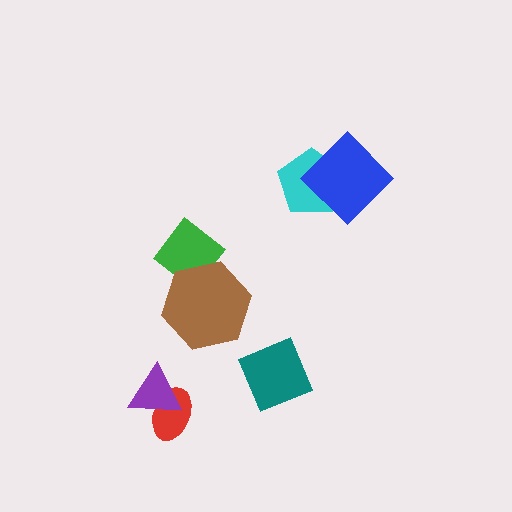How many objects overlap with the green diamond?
1 object overlaps with the green diamond.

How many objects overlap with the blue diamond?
1 object overlaps with the blue diamond.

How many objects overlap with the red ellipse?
1 object overlaps with the red ellipse.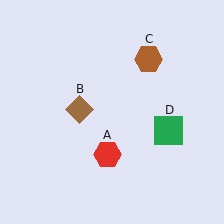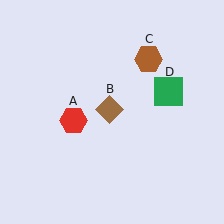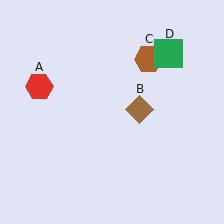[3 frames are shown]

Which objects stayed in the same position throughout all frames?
Brown hexagon (object C) remained stationary.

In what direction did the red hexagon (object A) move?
The red hexagon (object A) moved up and to the left.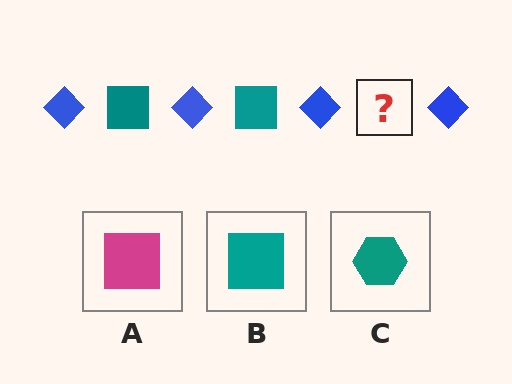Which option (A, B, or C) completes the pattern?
B.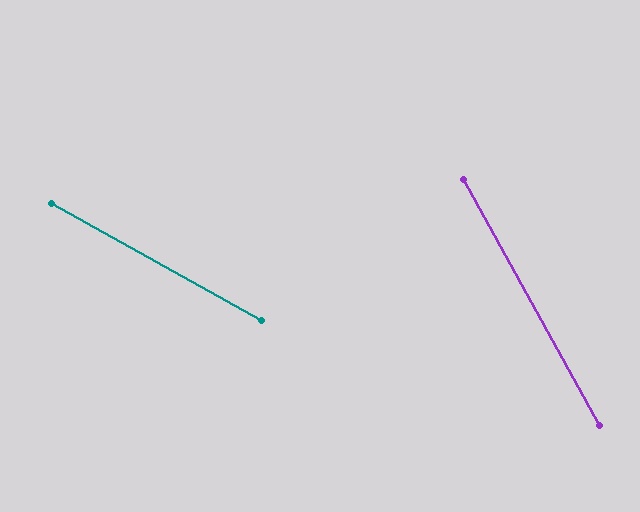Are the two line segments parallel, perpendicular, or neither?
Neither parallel nor perpendicular — they differ by about 32°.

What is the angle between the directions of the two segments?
Approximately 32 degrees.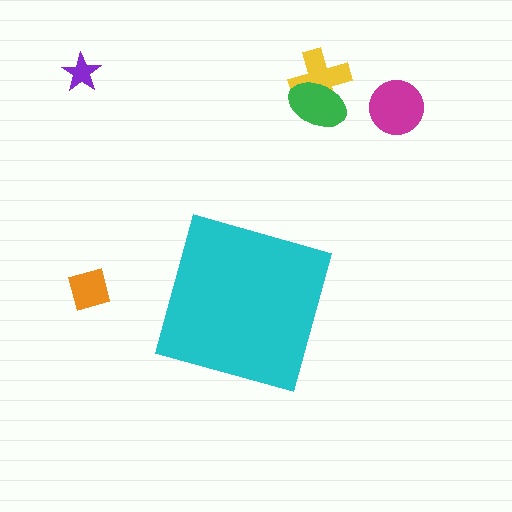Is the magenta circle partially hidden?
No, the magenta circle is fully visible.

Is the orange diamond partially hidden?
No, the orange diamond is fully visible.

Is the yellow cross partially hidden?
No, the yellow cross is fully visible.